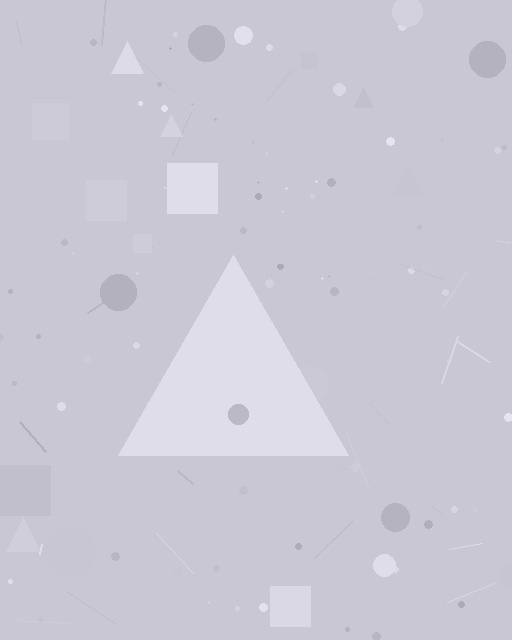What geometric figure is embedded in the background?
A triangle is embedded in the background.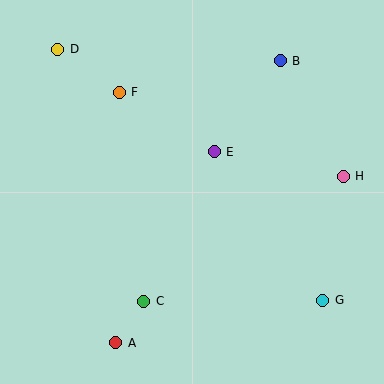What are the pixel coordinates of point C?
Point C is at (144, 301).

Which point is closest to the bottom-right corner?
Point G is closest to the bottom-right corner.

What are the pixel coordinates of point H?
Point H is at (343, 176).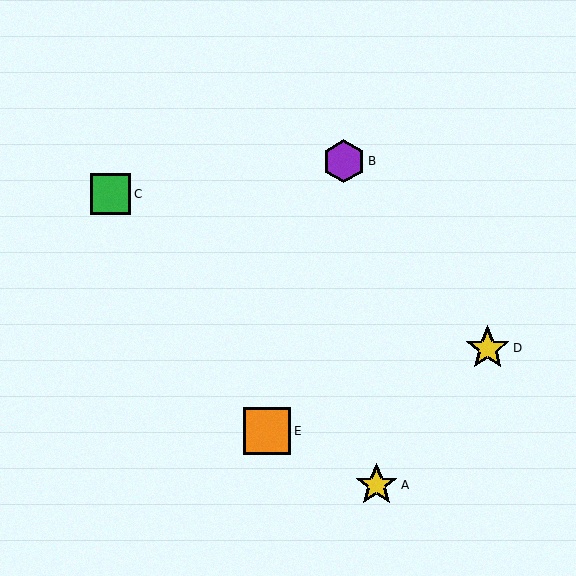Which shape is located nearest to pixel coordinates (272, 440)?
The orange square (labeled E) at (267, 431) is nearest to that location.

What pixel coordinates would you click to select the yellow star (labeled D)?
Click at (488, 348) to select the yellow star D.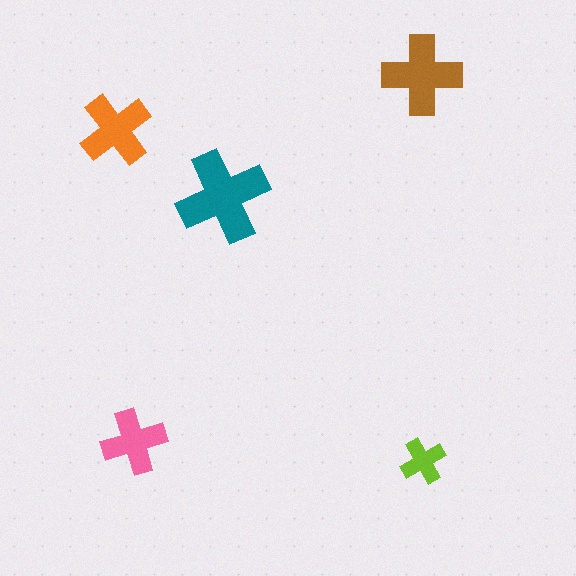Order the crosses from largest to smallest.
the teal one, the brown one, the orange one, the pink one, the lime one.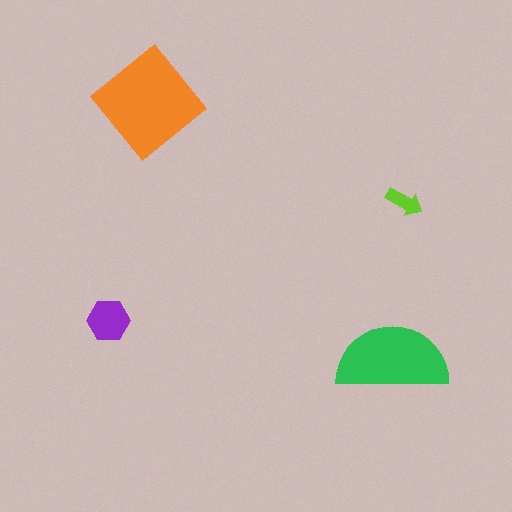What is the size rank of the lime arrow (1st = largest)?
4th.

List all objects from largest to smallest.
The orange diamond, the green semicircle, the purple hexagon, the lime arrow.